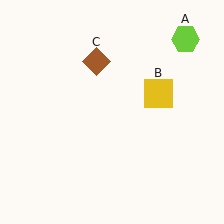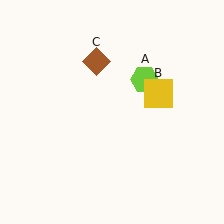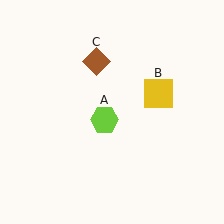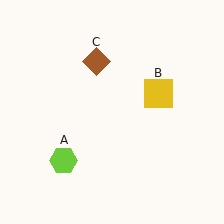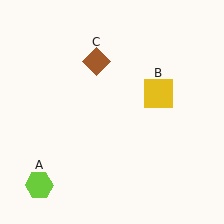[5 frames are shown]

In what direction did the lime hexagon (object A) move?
The lime hexagon (object A) moved down and to the left.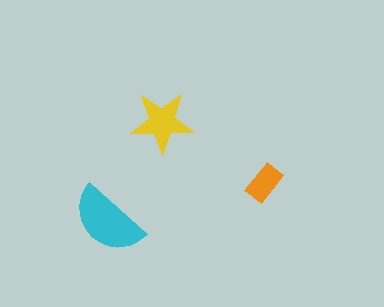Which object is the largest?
The cyan semicircle.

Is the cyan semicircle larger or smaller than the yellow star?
Larger.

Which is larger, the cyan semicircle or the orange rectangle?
The cyan semicircle.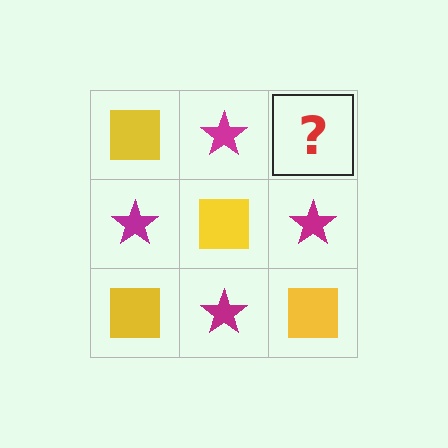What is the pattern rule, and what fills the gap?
The rule is that it alternates yellow square and magenta star in a checkerboard pattern. The gap should be filled with a yellow square.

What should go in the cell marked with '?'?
The missing cell should contain a yellow square.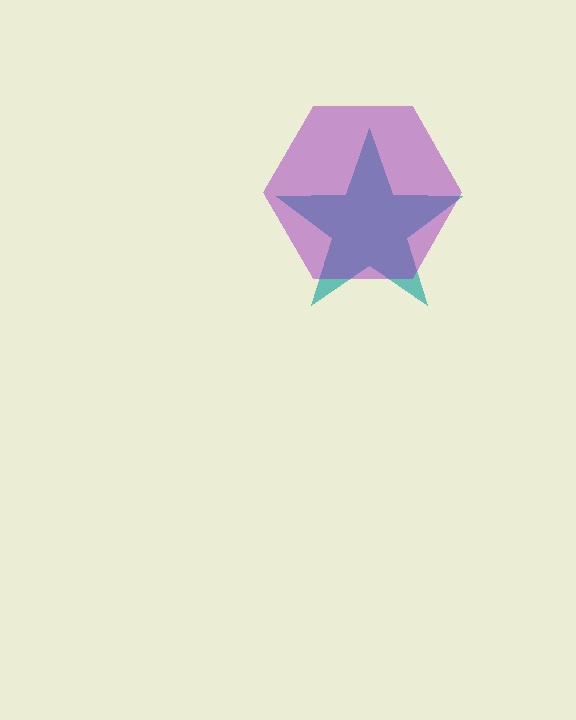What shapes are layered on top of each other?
The layered shapes are: a teal star, a purple hexagon.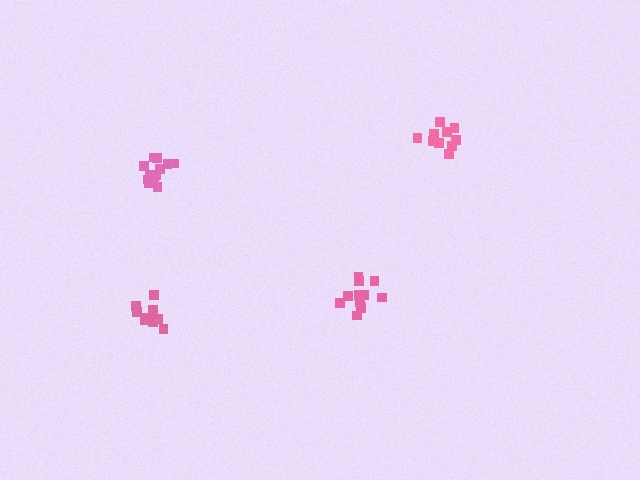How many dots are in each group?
Group 1: 11 dots, Group 2: 11 dots, Group 3: 10 dots, Group 4: 13 dots (45 total).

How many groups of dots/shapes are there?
There are 4 groups.